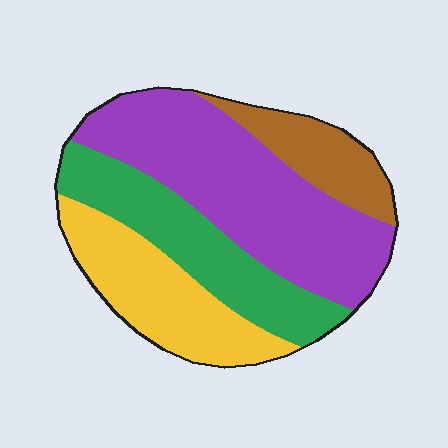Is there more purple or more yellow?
Purple.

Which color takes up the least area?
Brown, at roughly 15%.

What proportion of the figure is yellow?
Yellow takes up between a sixth and a third of the figure.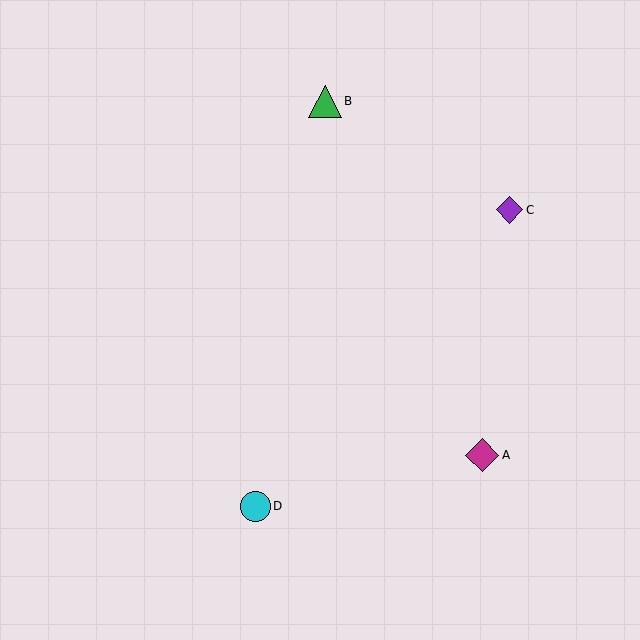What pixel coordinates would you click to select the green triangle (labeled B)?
Click at (325, 101) to select the green triangle B.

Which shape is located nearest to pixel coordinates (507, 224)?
The purple diamond (labeled C) at (510, 210) is nearest to that location.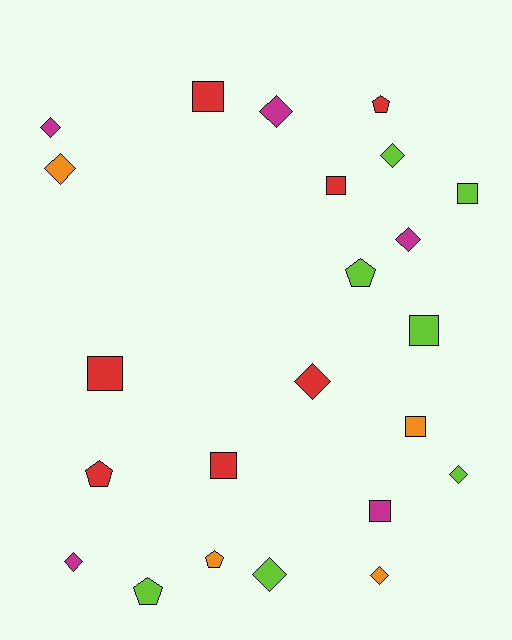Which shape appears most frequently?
Diamond, with 10 objects.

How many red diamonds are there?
There is 1 red diamond.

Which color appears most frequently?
Lime, with 7 objects.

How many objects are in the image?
There are 23 objects.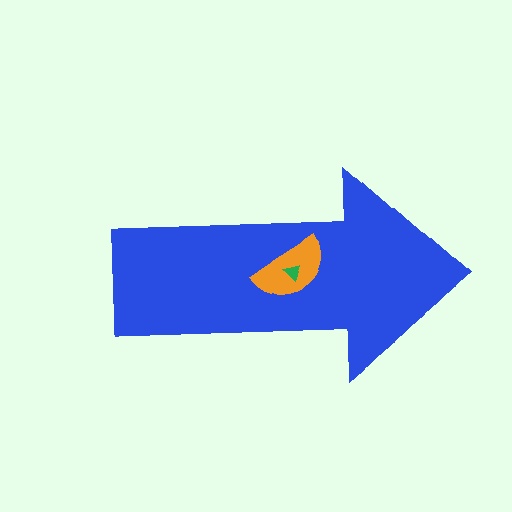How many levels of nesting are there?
3.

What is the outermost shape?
The blue arrow.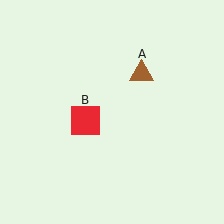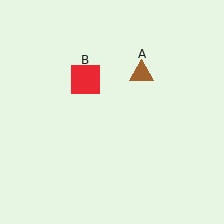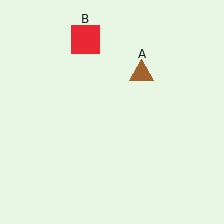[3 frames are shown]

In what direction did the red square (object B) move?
The red square (object B) moved up.